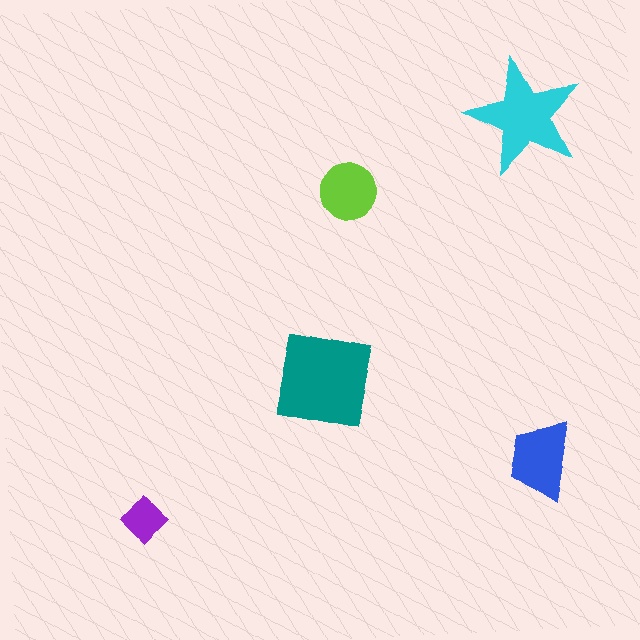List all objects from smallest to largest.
The purple diamond, the lime circle, the blue trapezoid, the cyan star, the teal square.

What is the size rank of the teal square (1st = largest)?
1st.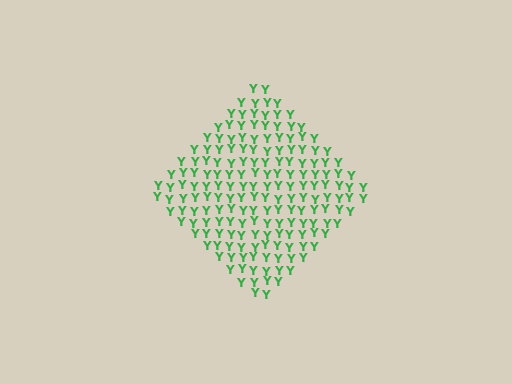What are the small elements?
The small elements are letter Y's.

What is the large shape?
The large shape is a diamond.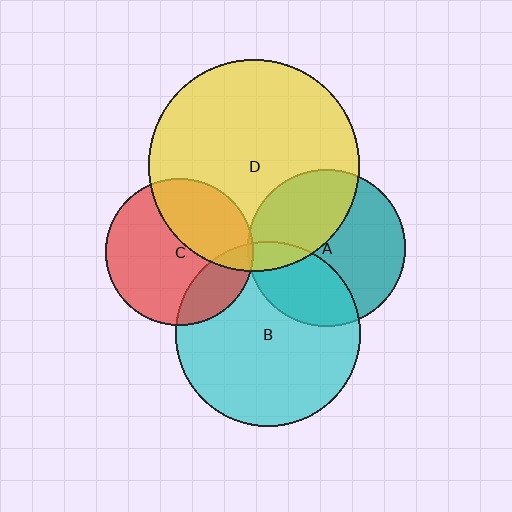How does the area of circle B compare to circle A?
Approximately 1.4 times.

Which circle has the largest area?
Circle D (yellow).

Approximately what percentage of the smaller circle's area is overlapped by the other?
Approximately 30%.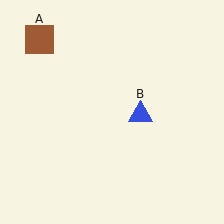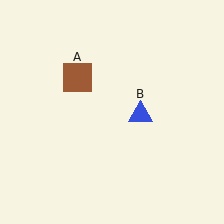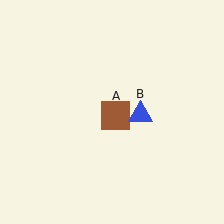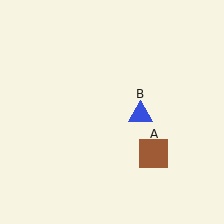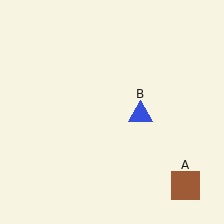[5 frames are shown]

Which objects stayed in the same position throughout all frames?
Blue triangle (object B) remained stationary.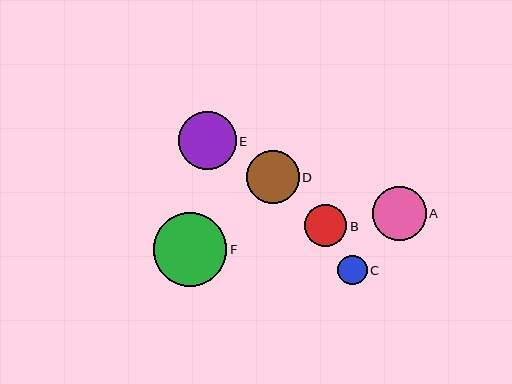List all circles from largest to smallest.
From largest to smallest: F, E, A, D, B, C.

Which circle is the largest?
Circle F is the largest with a size of approximately 74 pixels.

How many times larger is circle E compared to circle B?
Circle E is approximately 1.4 times the size of circle B.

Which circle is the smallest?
Circle C is the smallest with a size of approximately 30 pixels.